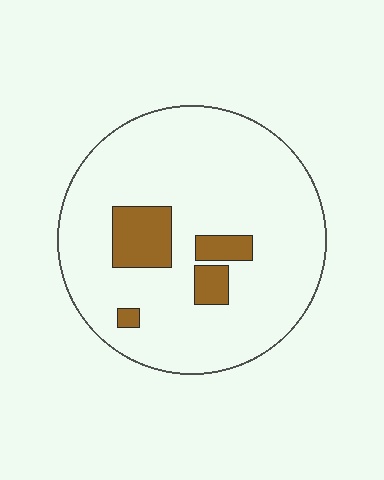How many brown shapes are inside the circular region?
4.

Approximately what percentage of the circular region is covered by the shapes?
Approximately 10%.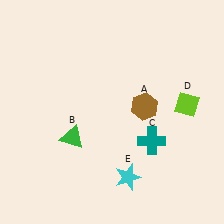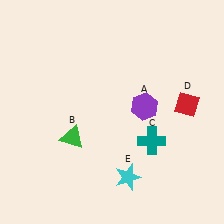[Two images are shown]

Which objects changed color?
A changed from brown to purple. D changed from lime to red.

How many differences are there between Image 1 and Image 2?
There are 2 differences between the two images.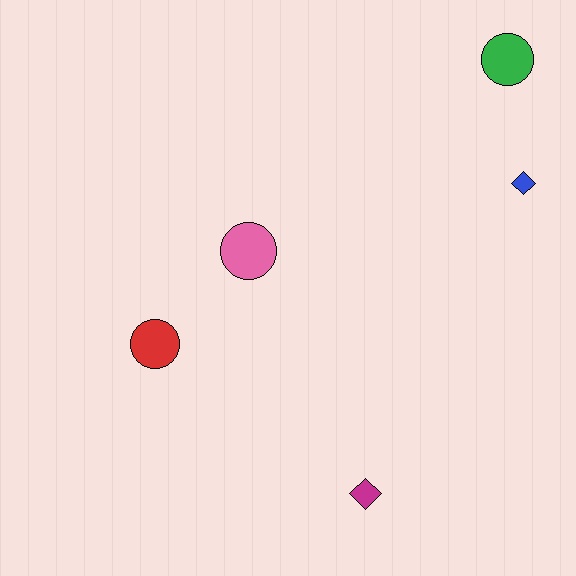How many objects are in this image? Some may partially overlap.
There are 5 objects.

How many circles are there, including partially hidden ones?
There are 3 circles.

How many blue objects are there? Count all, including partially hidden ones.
There is 1 blue object.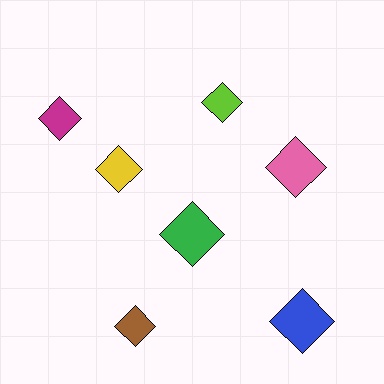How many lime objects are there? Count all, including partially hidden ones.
There is 1 lime object.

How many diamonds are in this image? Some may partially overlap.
There are 7 diamonds.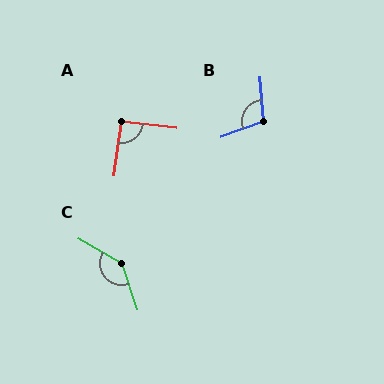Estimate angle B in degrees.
Approximately 105 degrees.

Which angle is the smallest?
A, at approximately 91 degrees.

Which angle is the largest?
C, at approximately 139 degrees.